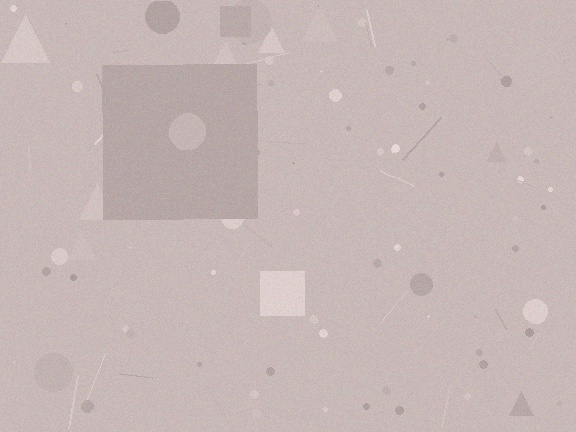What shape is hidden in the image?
A square is hidden in the image.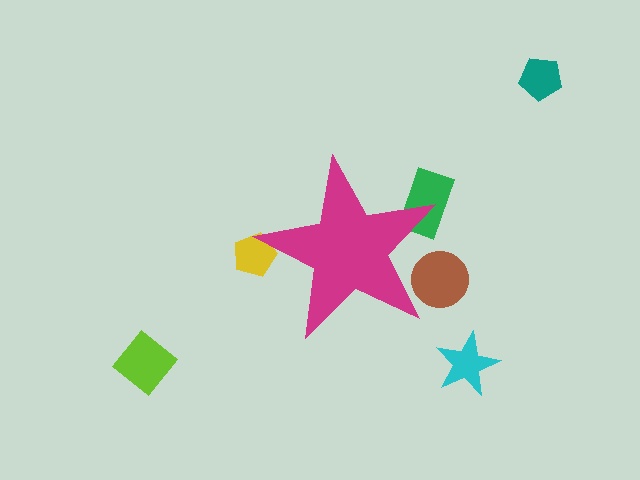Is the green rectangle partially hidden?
Yes, the green rectangle is partially hidden behind the magenta star.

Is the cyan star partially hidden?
No, the cyan star is fully visible.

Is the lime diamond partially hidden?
No, the lime diamond is fully visible.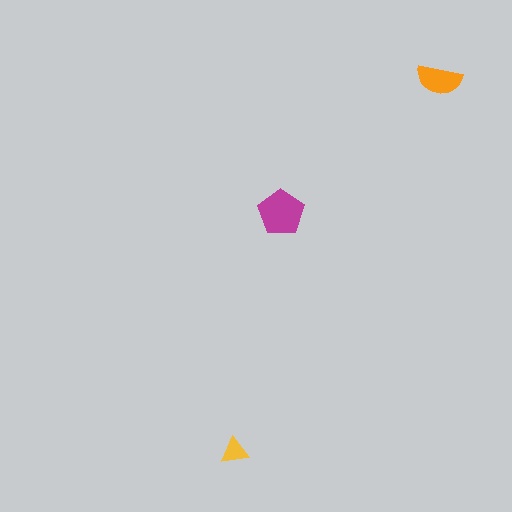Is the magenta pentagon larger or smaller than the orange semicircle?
Larger.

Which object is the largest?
The magenta pentagon.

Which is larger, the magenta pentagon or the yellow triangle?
The magenta pentagon.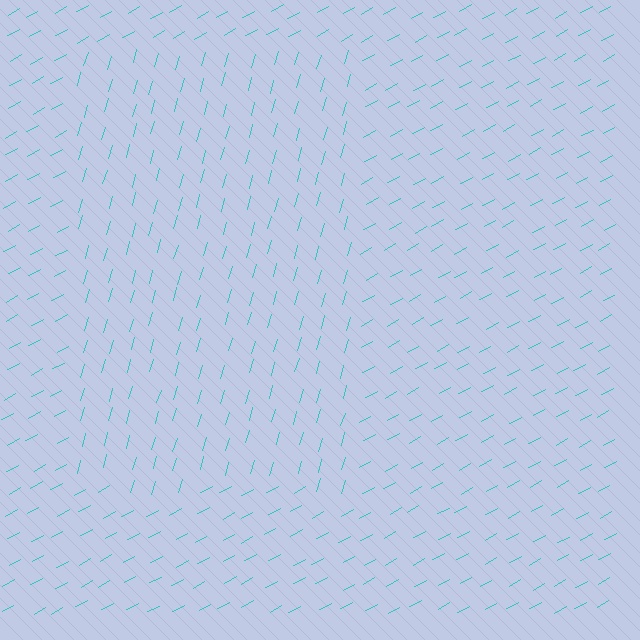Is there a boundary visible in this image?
Yes, there is a texture boundary formed by a change in line orientation.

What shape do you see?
I see a rectangle.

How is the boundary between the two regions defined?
The boundary is defined purely by a change in line orientation (approximately 45 degrees difference). All lines are the same color and thickness.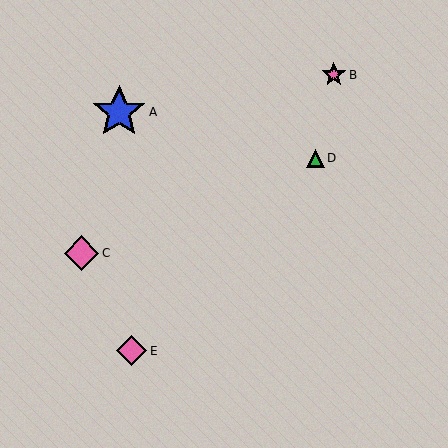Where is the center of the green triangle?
The center of the green triangle is at (315, 158).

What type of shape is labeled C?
Shape C is a pink diamond.